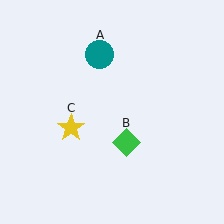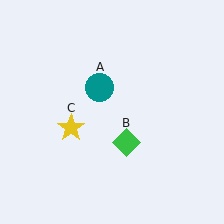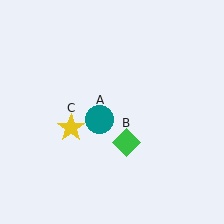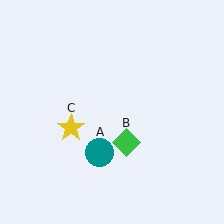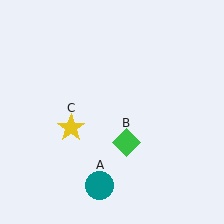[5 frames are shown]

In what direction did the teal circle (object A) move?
The teal circle (object A) moved down.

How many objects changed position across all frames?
1 object changed position: teal circle (object A).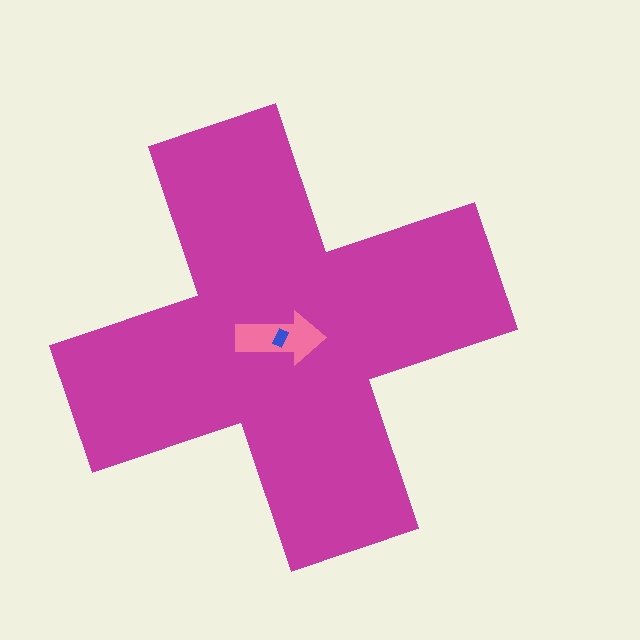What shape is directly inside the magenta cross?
The pink arrow.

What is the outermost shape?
The magenta cross.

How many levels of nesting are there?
3.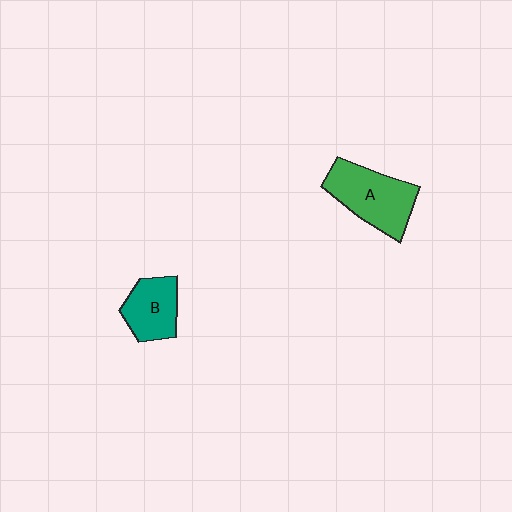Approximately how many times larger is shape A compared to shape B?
Approximately 1.4 times.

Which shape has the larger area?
Shape A (green).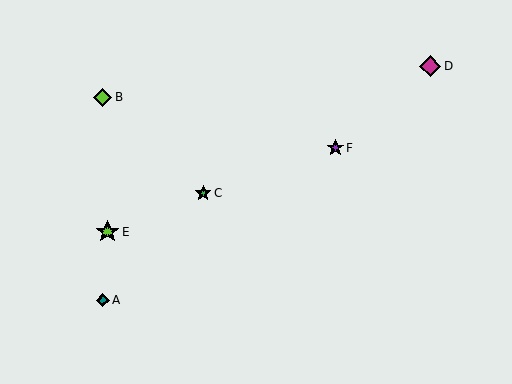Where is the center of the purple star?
The center of the purple star is at (335, 148).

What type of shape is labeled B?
Shape B is a lime diamond.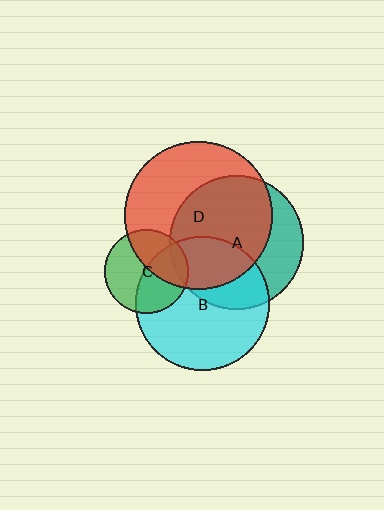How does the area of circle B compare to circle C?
Approximately 2.6 times.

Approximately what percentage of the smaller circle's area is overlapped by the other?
Approximately 65%.